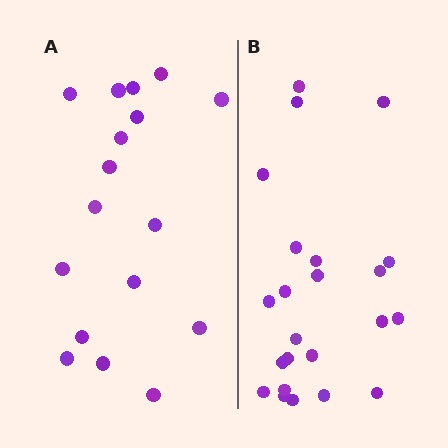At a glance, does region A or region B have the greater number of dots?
Region B (the right region) has more dots.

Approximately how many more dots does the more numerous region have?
Region B has about 6 more dots than region A.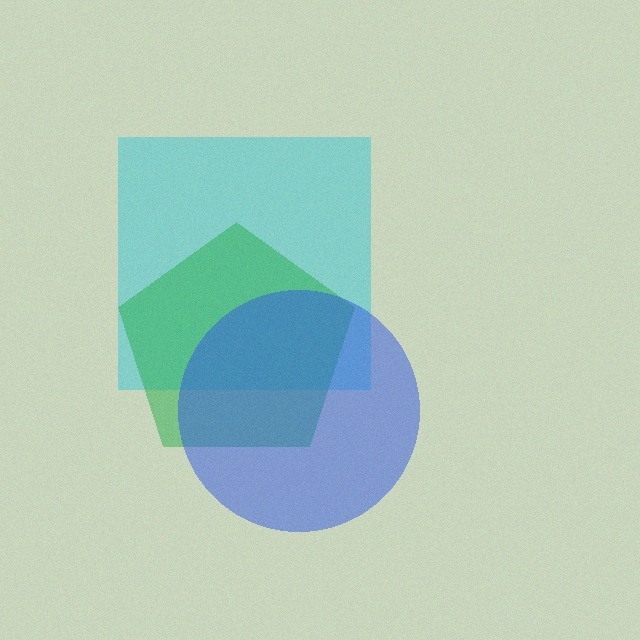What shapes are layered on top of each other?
The layered shapes are: a cyan square, a green pentagon, a blue circle.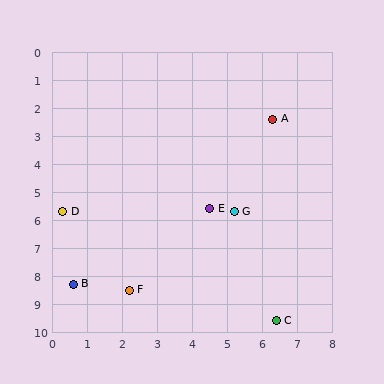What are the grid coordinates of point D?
Point D is at approximately (0.3, 5.7).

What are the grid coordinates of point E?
Point E is at approximately (4.5, 5.6).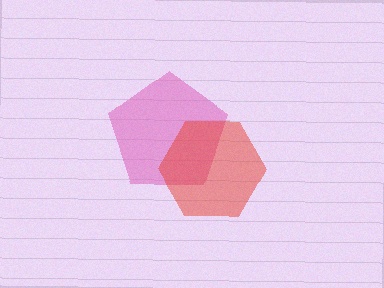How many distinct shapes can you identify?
There are 2 distinct shapes: a pink pentagon, a red hexagon.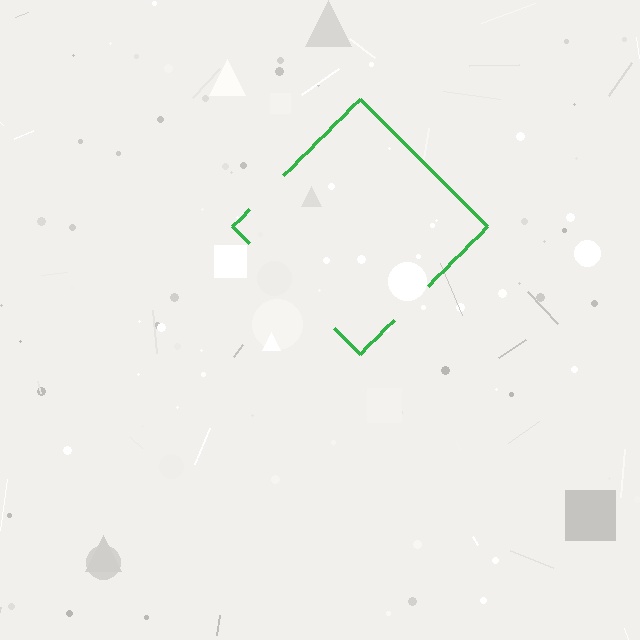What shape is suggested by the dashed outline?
The dashed outline suggests a diamond.